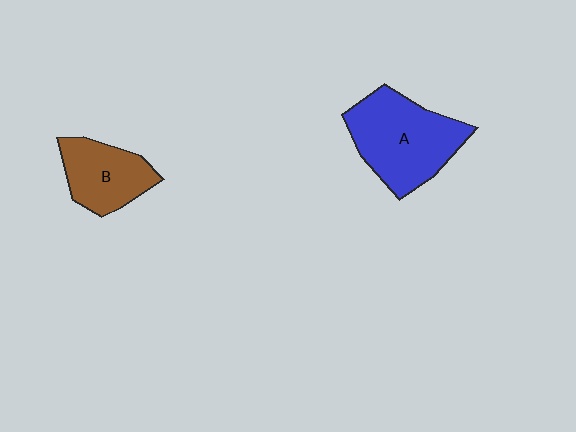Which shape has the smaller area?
Shape B (brown).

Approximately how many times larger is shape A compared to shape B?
Approximately 1.6 times.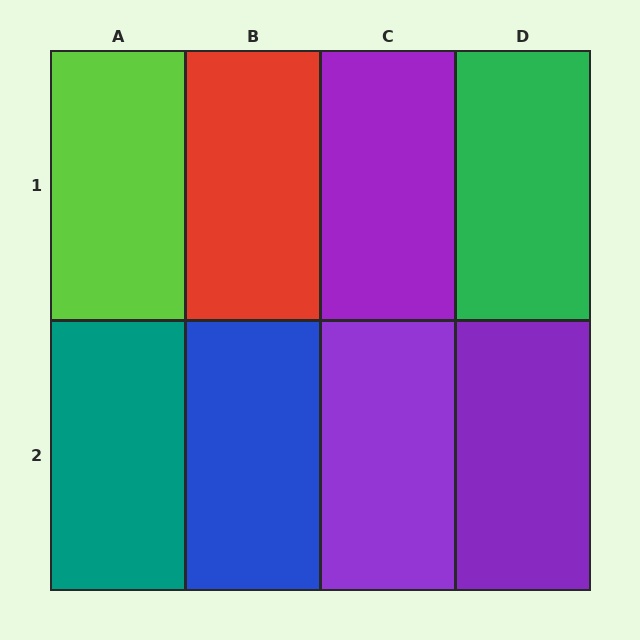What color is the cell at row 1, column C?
Purple.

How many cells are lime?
1 cell is lime.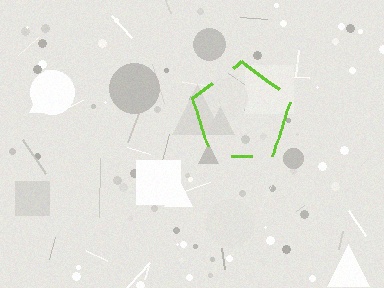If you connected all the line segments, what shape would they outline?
They would outline a pentagon.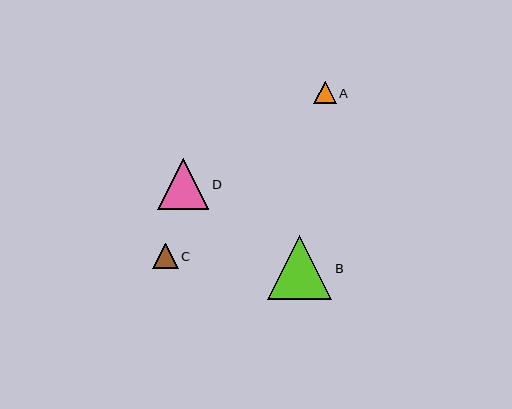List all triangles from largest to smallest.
From largest to smallest: B, D, C, A.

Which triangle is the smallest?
Triangle A is the smallest with a size of approximately 22 pixels.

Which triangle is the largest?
Triangle B is the largest with a size of approximately 64 pixels.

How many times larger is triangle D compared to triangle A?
Triangle D is approximately 2.3 times the size of triangle A.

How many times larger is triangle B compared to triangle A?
Triangle B is approximately 2.9 times the size of triangle A.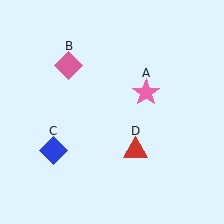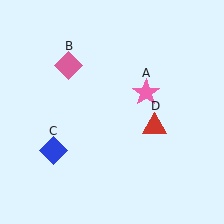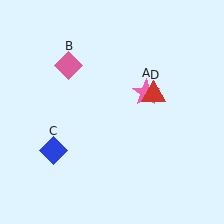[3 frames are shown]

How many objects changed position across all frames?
1 object changed position: red triangle (object D).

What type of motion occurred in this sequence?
The red triangle (object D) rotated counterclockwise around the center of the scene.